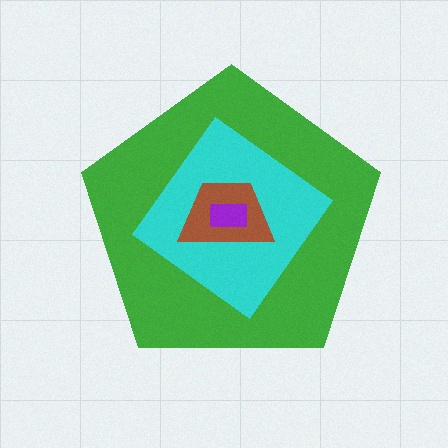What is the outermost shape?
The green pentagon.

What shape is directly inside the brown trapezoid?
The purple rectangle.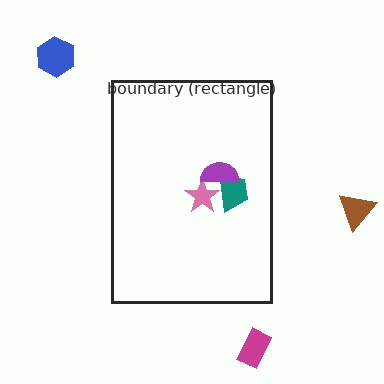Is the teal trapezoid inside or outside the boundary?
Inside.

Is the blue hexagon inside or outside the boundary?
Outside.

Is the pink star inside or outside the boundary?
Inside.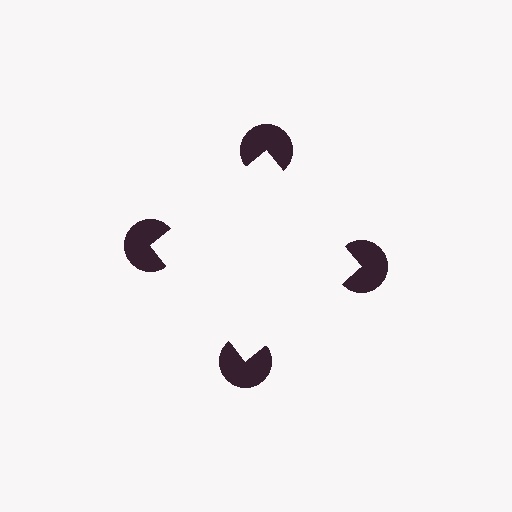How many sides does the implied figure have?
4 sides.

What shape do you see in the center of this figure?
An illusory square — its edges are inferred from the aligned wedge cuts in the pac-man discs, not physically drawn.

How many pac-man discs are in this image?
There are 4 — one at each vertex of the illusory square.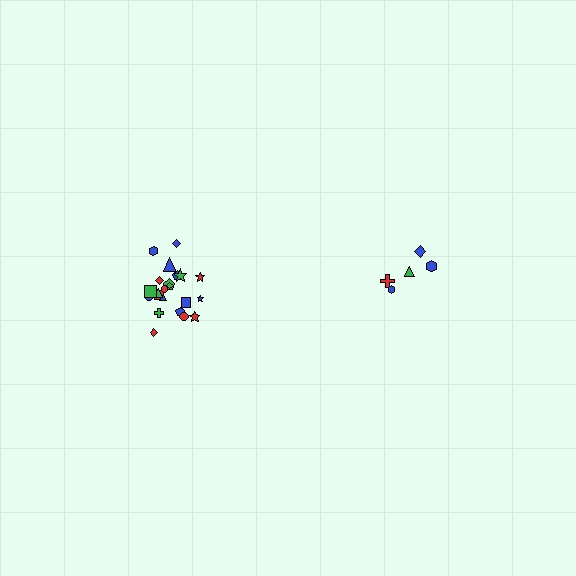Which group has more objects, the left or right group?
The left group.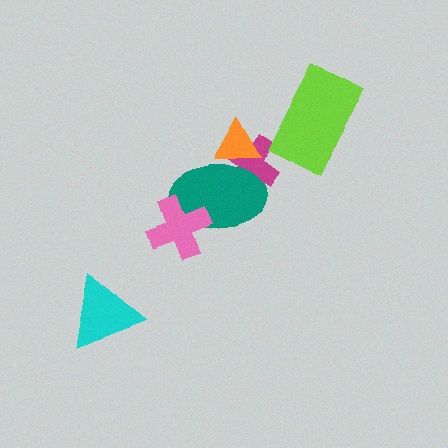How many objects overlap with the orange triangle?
2 objects overlap with the orange triangle.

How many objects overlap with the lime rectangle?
0 objects overlap with the lime rectangle.